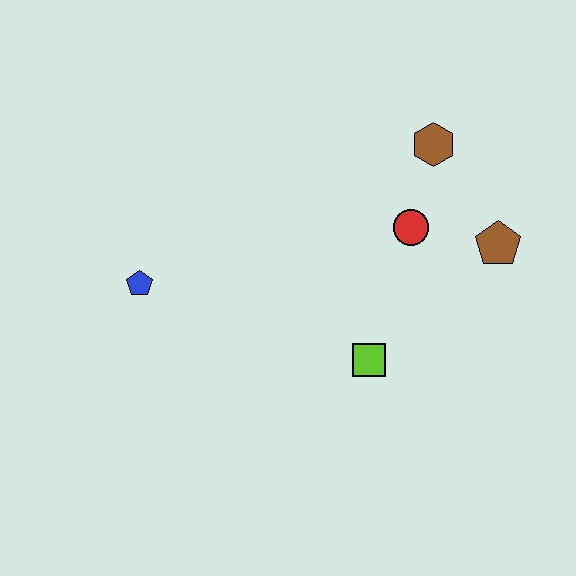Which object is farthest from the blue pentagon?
The brown pentagon is farthest from the blue pentagon.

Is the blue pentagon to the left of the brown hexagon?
Yes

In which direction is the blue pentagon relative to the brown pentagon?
The blue pentagon is to the left of the brown pentagon.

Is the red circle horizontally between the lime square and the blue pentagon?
No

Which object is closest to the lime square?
The red circle is closest to the lime square.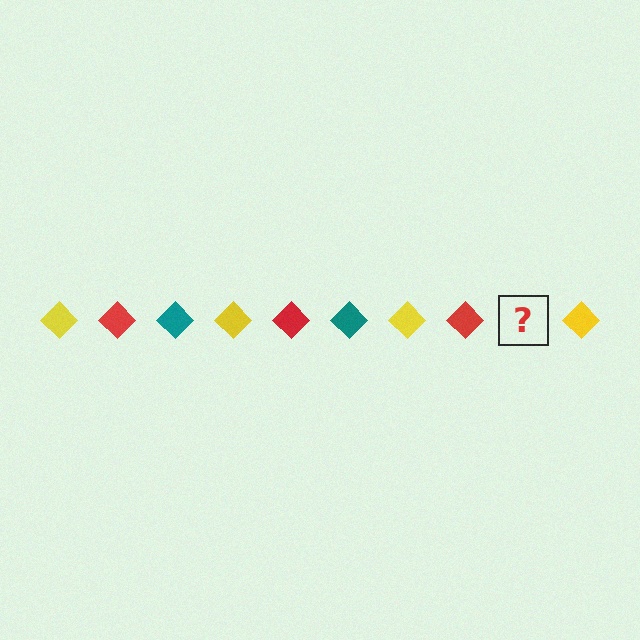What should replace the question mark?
The question mark should be replaced with a teal diamond.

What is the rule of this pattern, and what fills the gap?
The rule is that the pattern cycles through yellow, red, teal diamonds. The gap should be filled with a teal diamond.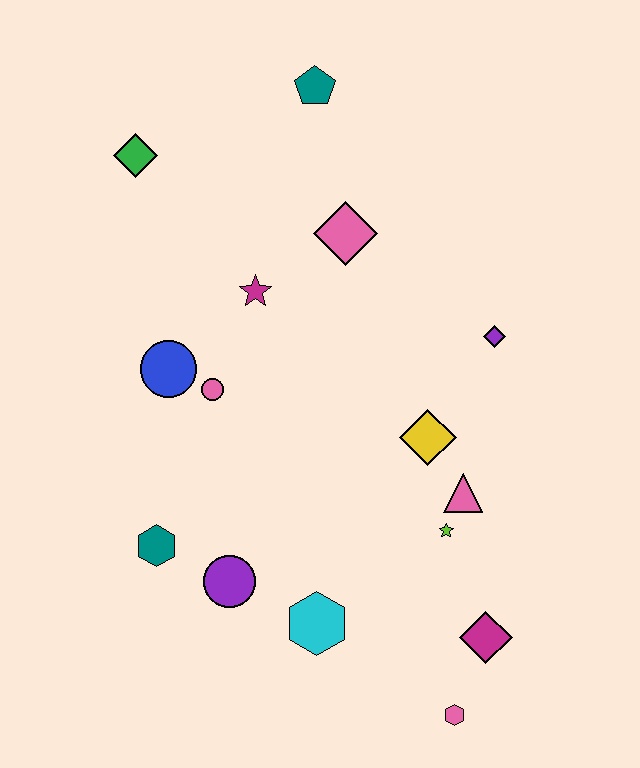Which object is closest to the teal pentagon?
The pink diamond is closest to the teal pentagon.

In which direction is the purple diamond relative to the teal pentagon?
The purple diamond is below the teal pentagon.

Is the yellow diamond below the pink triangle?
No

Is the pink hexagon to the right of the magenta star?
Yes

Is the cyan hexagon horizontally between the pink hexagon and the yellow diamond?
No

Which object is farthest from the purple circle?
The teal pentagon is farthest from the purple circle.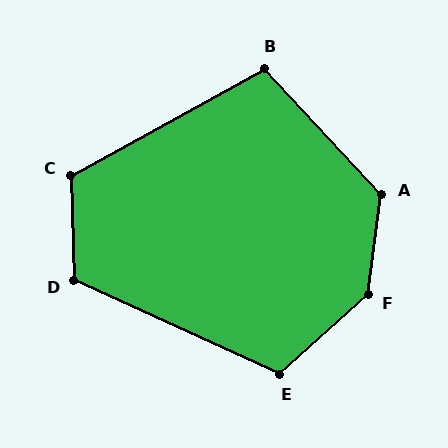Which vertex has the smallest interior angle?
B, at approximately 104 degrees.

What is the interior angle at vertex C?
Approximately 117 degrees (obtuse).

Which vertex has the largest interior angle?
F, at approximately 140 degrees.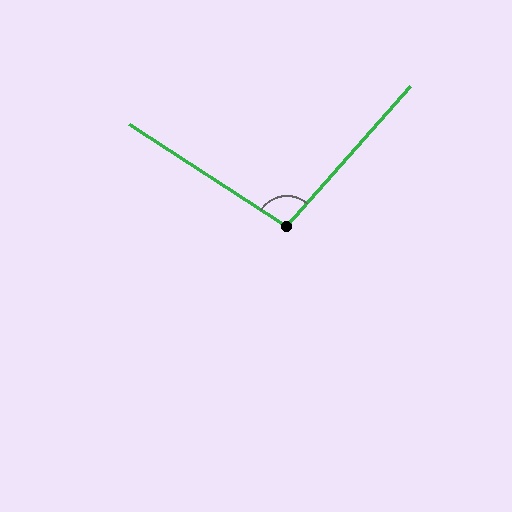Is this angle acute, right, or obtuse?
It is obtuse.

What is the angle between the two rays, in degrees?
Approximately 98 degrees.